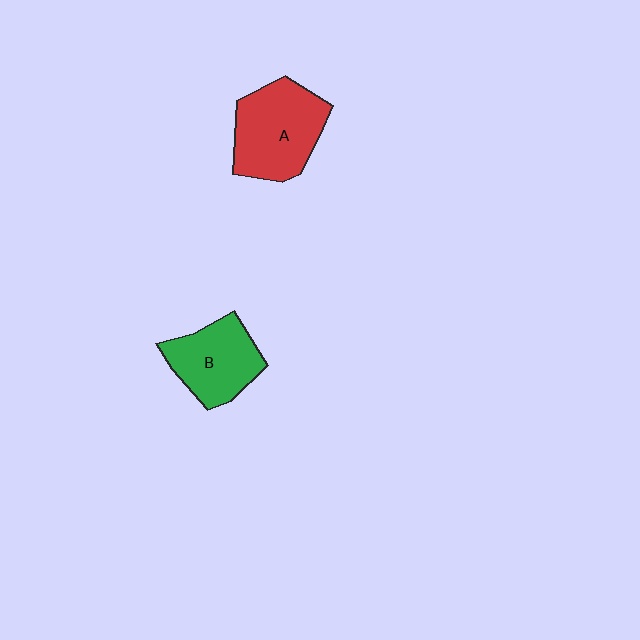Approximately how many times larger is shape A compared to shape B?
Approximately 1.2 times.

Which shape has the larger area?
Shape A (red).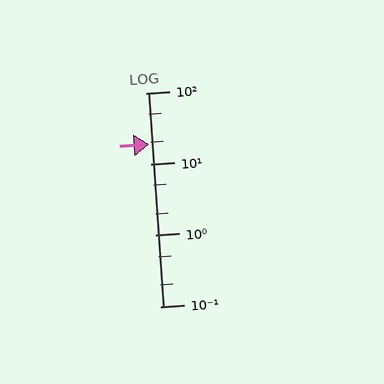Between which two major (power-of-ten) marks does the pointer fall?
The pointer is between 10 and 100.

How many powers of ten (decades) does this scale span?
The scale spans 3 decades, from 0.1 to 100.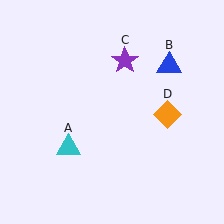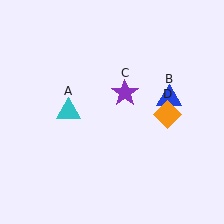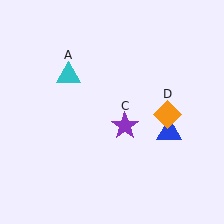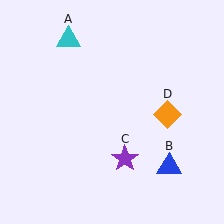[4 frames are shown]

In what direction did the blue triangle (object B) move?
The blue triangle (object B) moved down.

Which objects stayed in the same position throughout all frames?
Orange diamond (object D) remained stationary.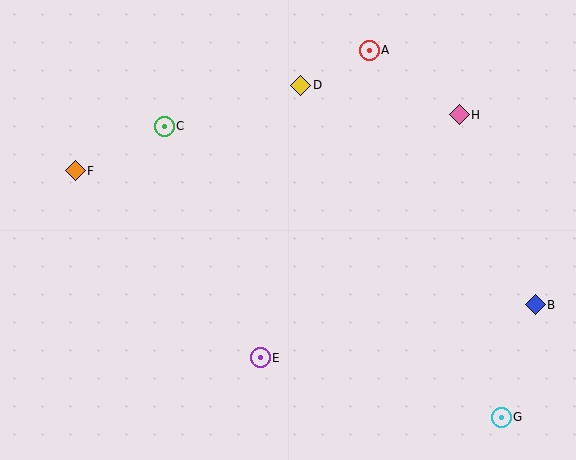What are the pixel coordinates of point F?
Point F is at (75, 171).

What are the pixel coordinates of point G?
Point G is at (501, 417).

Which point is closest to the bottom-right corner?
Point G is closest to the bottom-right corner.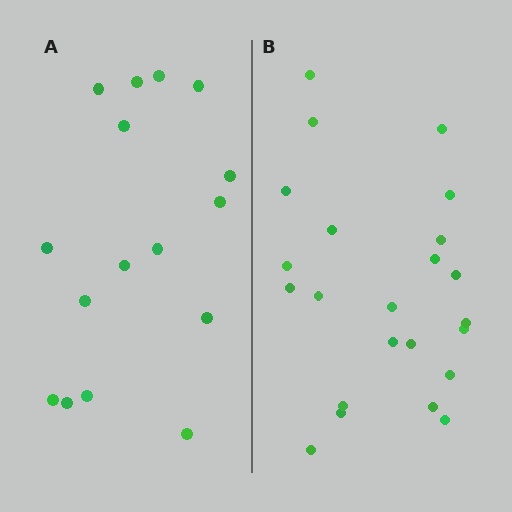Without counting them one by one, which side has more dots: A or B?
Region B (the right region) has more dots.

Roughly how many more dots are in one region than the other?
Region B has roughly 8 or so more dots than region A.